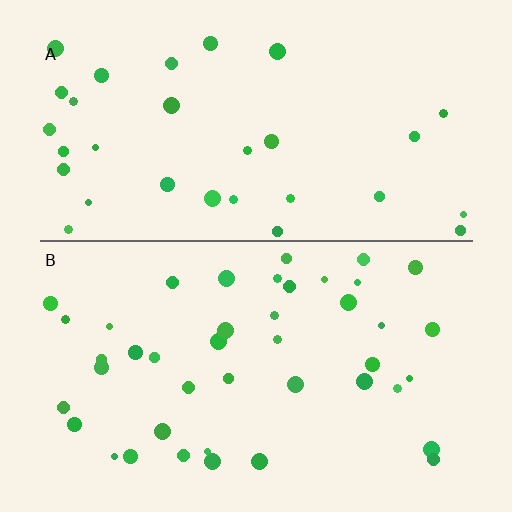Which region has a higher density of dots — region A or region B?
B (the bottom).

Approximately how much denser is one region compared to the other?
Approximately 1.4× — region B over region A.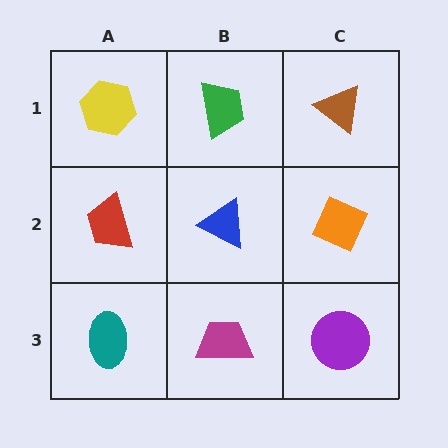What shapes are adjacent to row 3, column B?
A blue triangle (row 2, column B), a teal ellipse (row 3, column A), a purple circle (row 3, column C).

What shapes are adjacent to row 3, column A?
A red trapezoid (row 2, column A), a magenta trapezoid (row 3, column B).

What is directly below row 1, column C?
An orange diamond.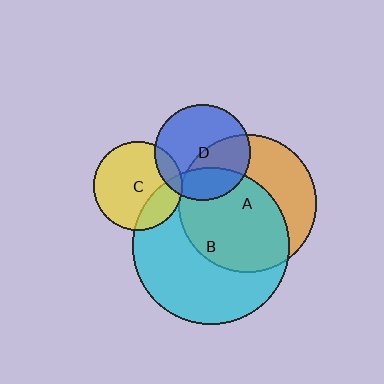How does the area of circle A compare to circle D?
Approximately 2.1 times.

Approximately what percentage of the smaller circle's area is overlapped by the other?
Approximately 45%.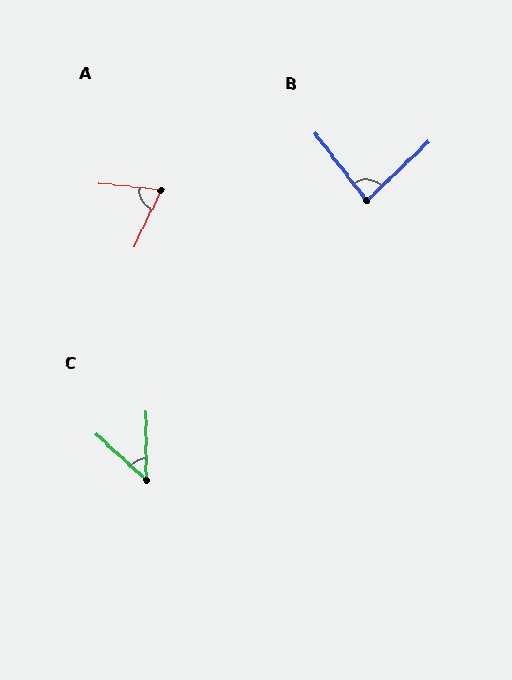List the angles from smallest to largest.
C (47°), A (70°), B (84°).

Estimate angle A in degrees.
Approximately 70 degrees.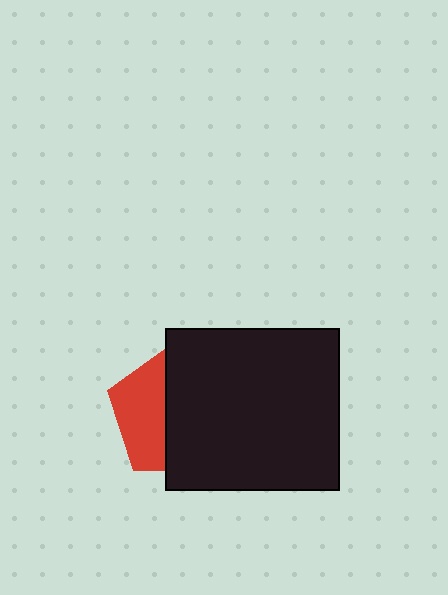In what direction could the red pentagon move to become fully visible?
The red pentagon could move left. That would shift it out from behind the black rectangle entirely.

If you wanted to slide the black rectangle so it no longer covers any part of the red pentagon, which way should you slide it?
Slide it right — that is the most direct way to separate the two shapes.